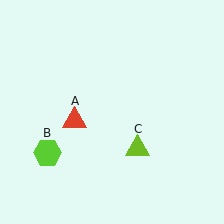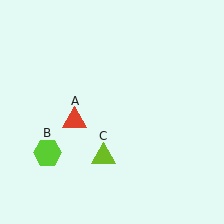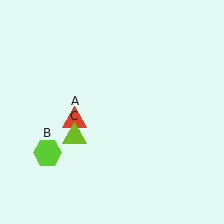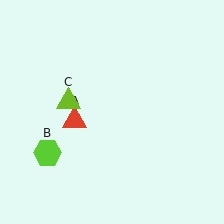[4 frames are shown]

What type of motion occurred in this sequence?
The lime triangle (object C) rotated clockwise around the center of the scene.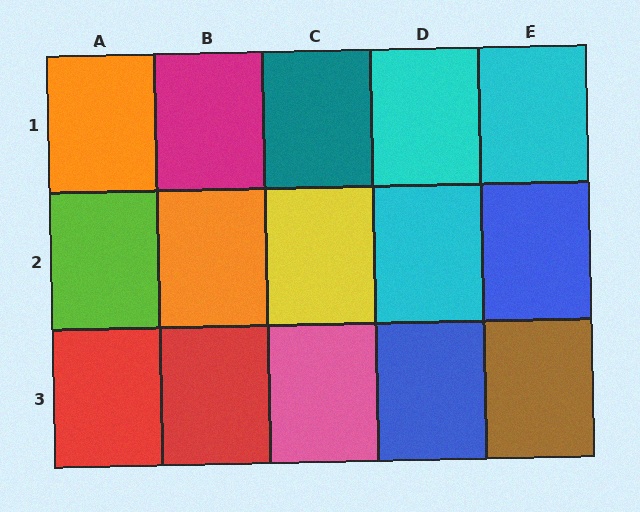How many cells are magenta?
1 cell is magenta.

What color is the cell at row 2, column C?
Yellow.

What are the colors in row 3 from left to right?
Red, red, pink, blue, brown.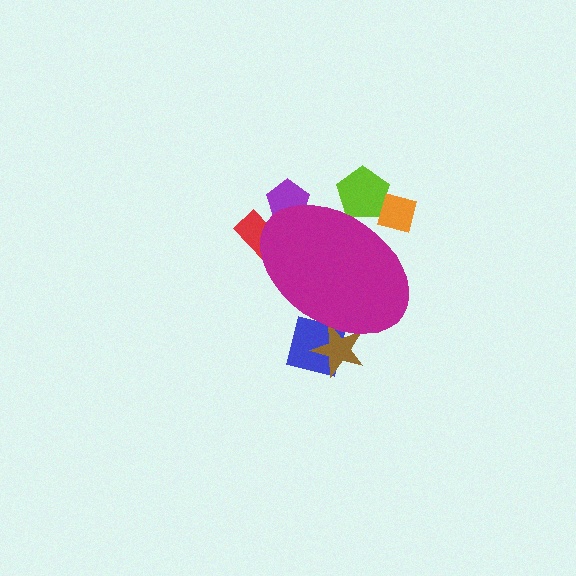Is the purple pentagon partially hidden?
Yes, the purple pentagon is partially hidden behind the magenta ellipse.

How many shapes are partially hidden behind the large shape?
6 shapes are partially hidden.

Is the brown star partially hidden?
Yes, the brown star is partially hidden behind the magenta ellipse.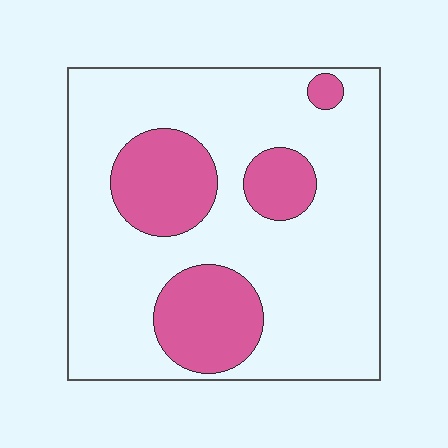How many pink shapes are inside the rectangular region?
4.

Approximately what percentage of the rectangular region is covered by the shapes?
Approximately 25%.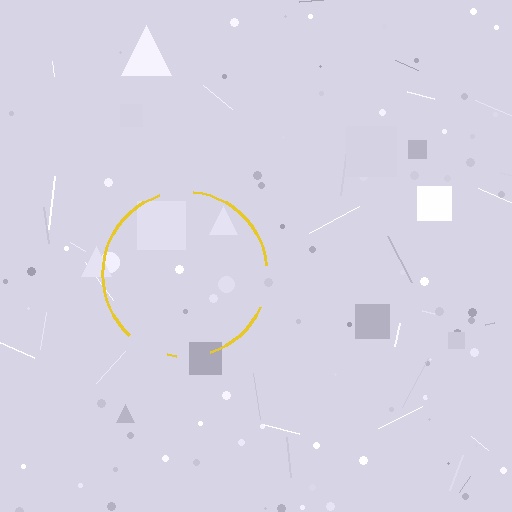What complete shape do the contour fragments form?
The contour fragments form a circle.